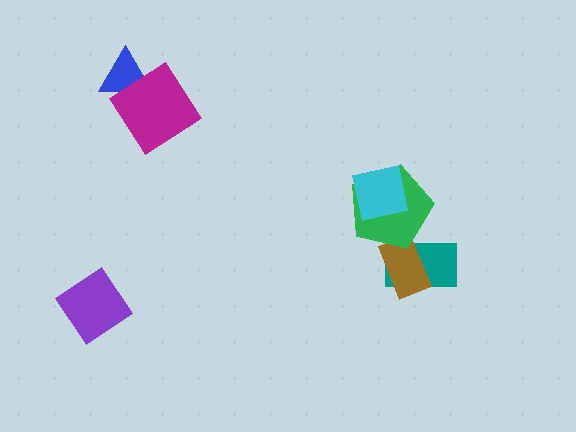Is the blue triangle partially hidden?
Yes, it is partially covered by another shape.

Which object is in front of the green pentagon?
The cyan square is in front of the green pentagon.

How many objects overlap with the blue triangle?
1 object overlaps with the blue triangle.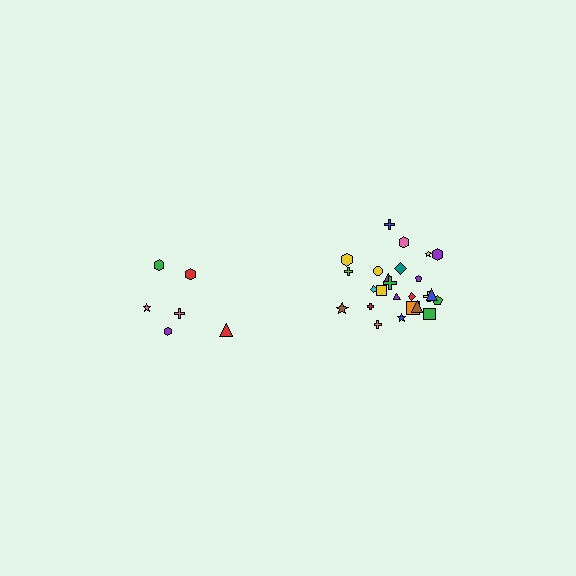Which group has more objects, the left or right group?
The right group.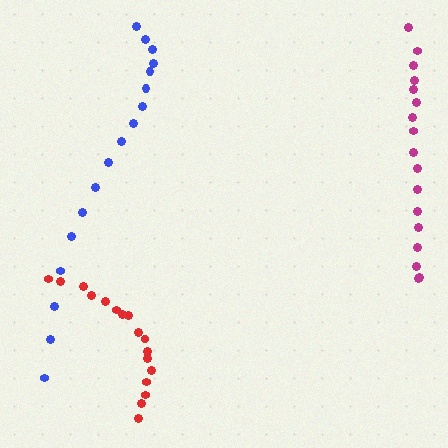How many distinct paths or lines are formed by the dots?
There are 3 distinct paths.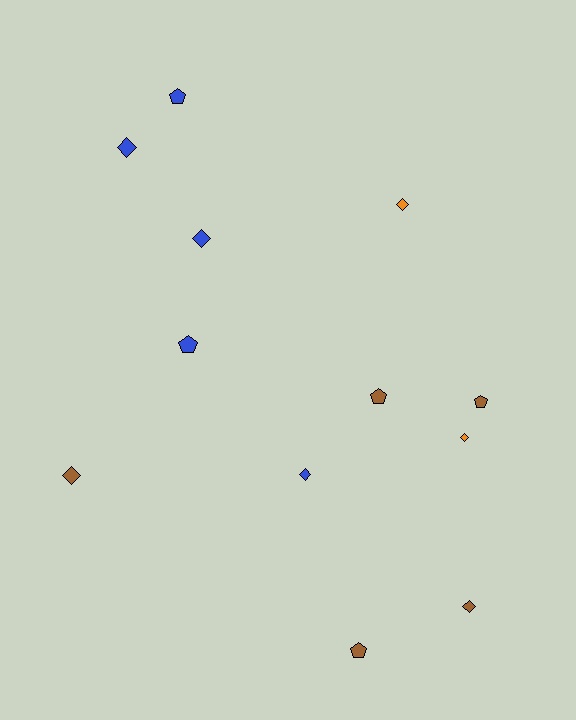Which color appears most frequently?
Brown, with 5 objects.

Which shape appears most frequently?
Diamond, with 7 objects.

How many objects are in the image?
There are 12 objects.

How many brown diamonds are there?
There are 2 brown diamonds.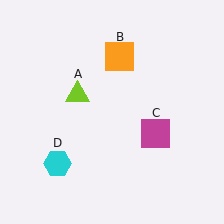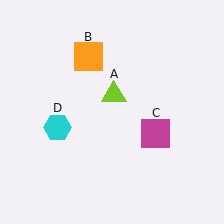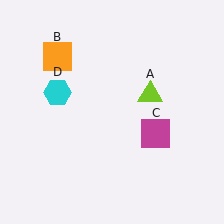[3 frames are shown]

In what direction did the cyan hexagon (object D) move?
The cyan hexagon (object D) moved up.